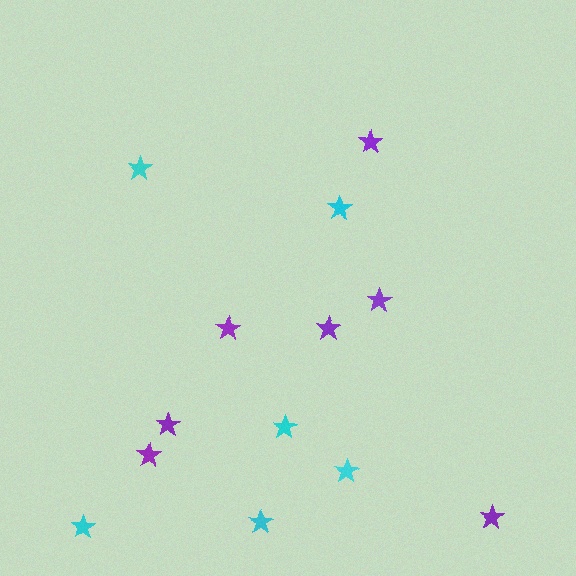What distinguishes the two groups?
There are 2 groups: one group of cyan stars (6) and one group of purple stars (7).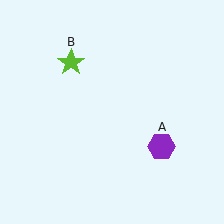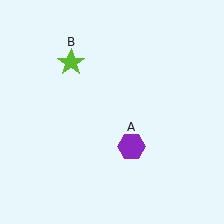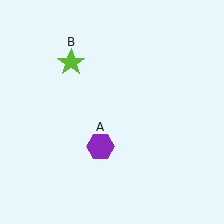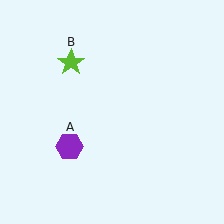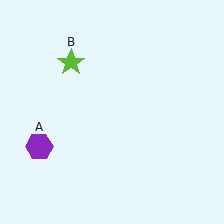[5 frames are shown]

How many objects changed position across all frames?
1 object changed position: purple hexagon (object A).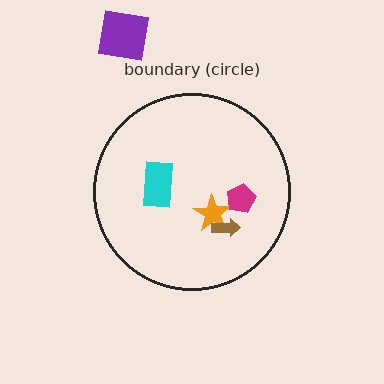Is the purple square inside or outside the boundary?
Outside.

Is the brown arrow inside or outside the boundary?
Inside.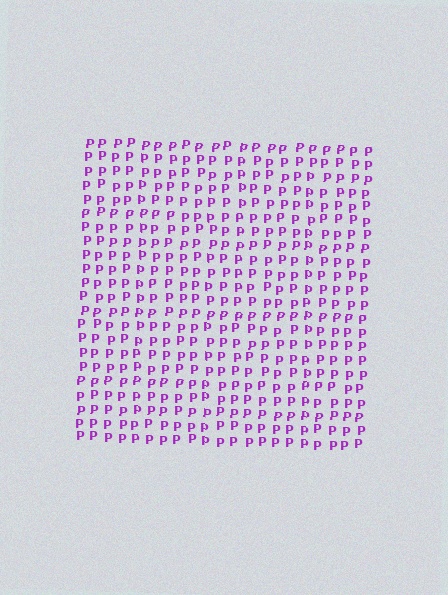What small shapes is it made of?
It is made of small letter P's.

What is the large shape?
The large shape is a square.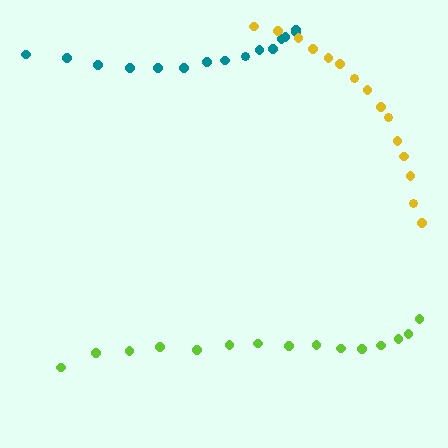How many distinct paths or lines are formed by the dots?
There are 3 distinct paths.